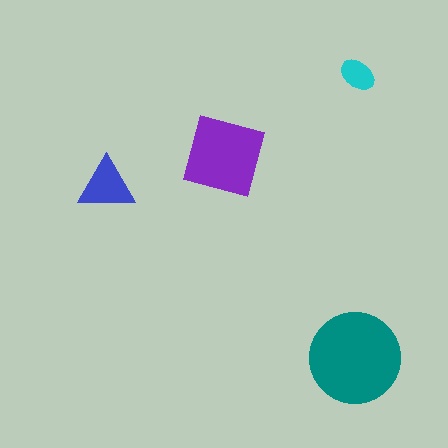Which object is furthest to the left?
The blue triangle is leftmost.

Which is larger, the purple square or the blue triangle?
The purple square.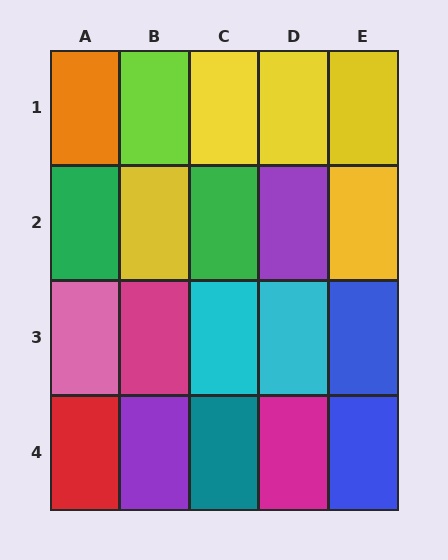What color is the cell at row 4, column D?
Magenta.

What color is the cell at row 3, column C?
Cyan.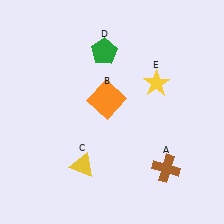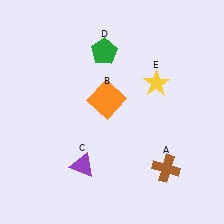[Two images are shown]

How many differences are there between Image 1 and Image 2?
There is 1 difference between the two images.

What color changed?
The triangle (C) changed from yellow in Image 1 to purple in Image 2.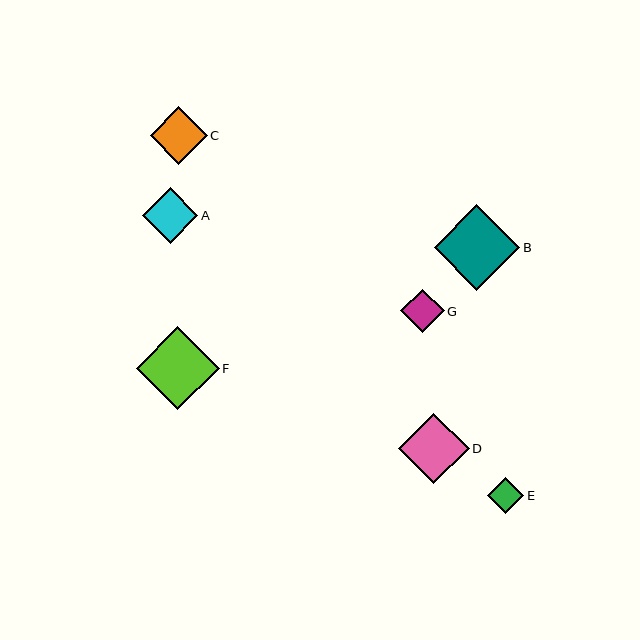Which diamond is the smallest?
Diamond E is the smallest with a size of approximately 36 pixels.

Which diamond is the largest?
Diamond B is the largest with a size of approximately 86 pixels.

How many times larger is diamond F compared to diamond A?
Diamond F is approximately 1.5 times the size of diamond A.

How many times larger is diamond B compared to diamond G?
Diamond B is approximately 2.0 times the size of diamond G.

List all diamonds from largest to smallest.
From largest to smallest: B, F, D, C, A, G, E.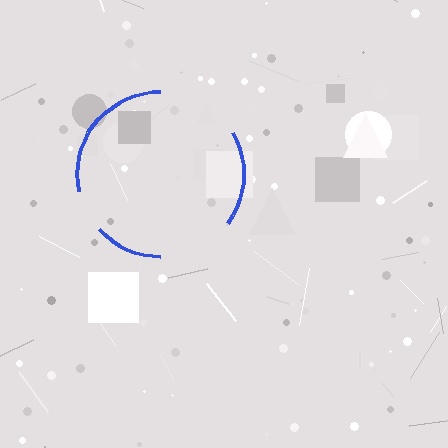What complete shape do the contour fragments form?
The contour fragments form a circle.